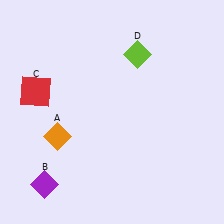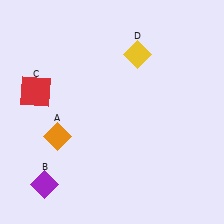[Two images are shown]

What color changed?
The diamond (D) changed from lime in Image 1 to yellow in Image 2.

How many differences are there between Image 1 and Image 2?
There is 1 difference between the two images.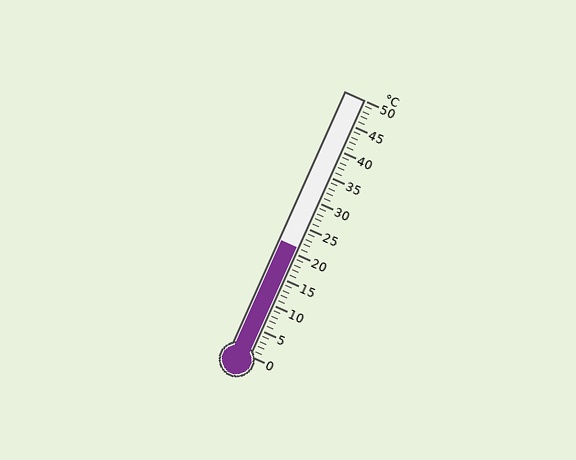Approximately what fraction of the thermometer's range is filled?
The thermometer is filled to approximately 40% of its range.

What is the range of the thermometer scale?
The thermometer scale ranges from 0°C to 50°C.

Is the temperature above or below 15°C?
The temperature is above 15°C.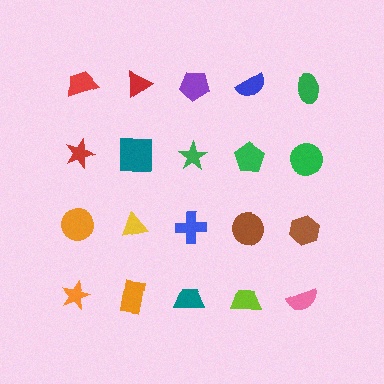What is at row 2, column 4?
A green pentagon.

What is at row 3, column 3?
A blue cross.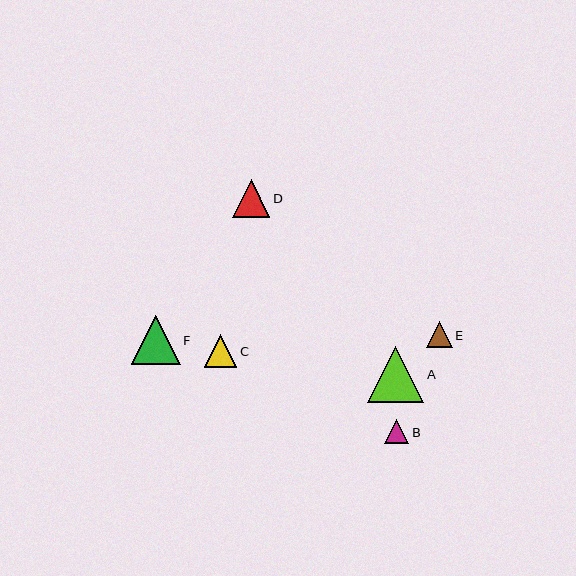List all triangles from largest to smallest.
From largest to smallest: A, F, D, C, E, B.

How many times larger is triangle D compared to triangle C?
Triangle D is approximately 1.2 times the size of triangle C.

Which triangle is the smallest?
Triangle B is the smallest with a size of approximately 24 pixels.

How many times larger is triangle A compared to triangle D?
Triangle A is approximately 1.5 times the size of triangle D.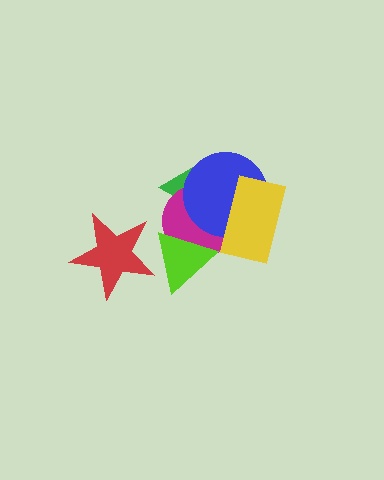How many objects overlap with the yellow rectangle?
2 objects overlap with the yellow rectangle.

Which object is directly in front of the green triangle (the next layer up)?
The magenta circle is directly in front of the green triangle.